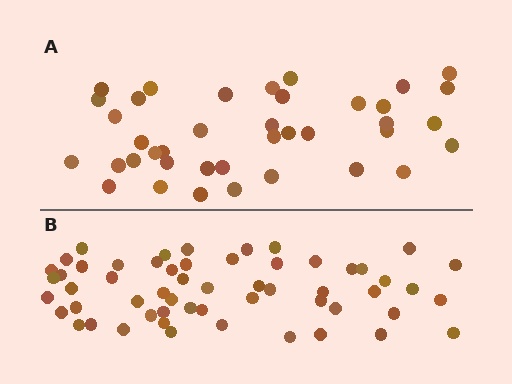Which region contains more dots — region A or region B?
Region B (the bottom region) has more dots.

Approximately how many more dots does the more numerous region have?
Region B has approximately 15 more dots than region A.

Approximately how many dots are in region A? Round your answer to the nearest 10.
About 40 dots. (The exact count is 39, which rounds to 40.)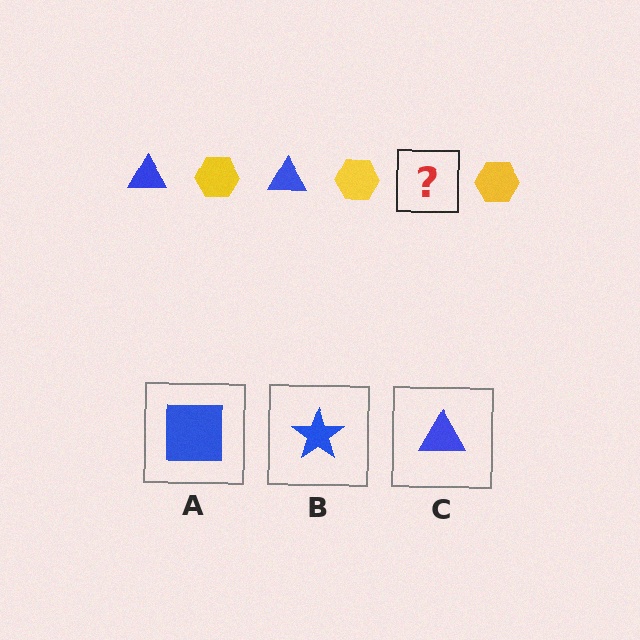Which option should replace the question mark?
Option C.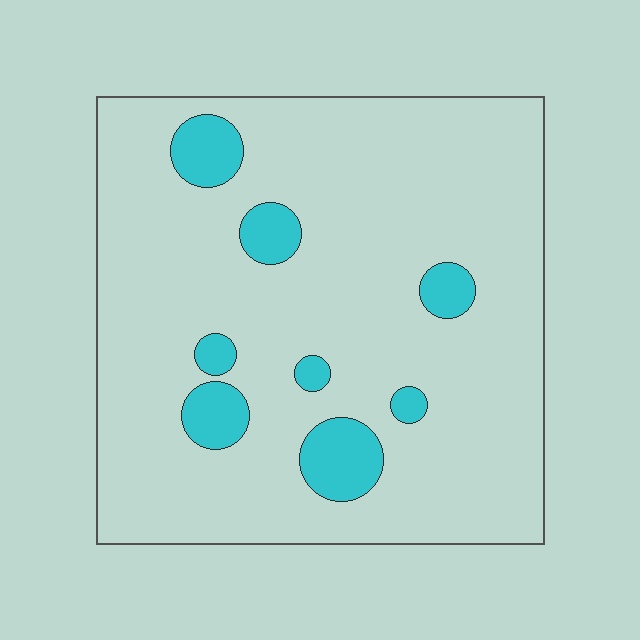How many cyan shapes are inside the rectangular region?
8.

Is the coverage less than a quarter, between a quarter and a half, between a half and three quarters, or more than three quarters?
Less than a quarter.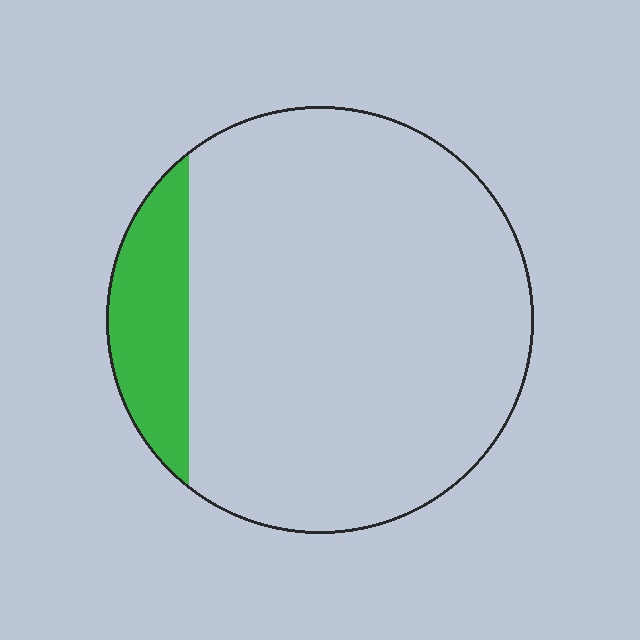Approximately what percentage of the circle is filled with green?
Approximately 15%.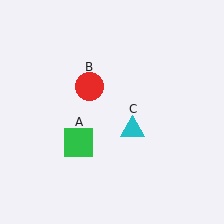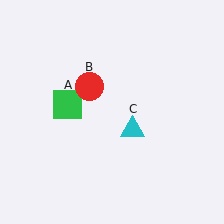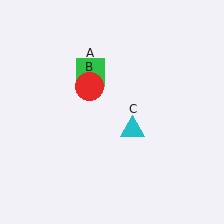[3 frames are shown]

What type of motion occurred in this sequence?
The green square (object A) rotated clockwise around the center of the scene.